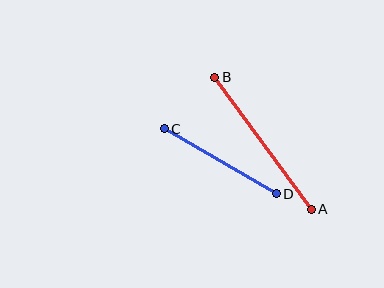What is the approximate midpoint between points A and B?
The midpoint is at approximately (263, 143) pixels.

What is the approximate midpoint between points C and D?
The midpoint is at approximately (220, 161) pixels.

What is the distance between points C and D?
The distance is approximately 130 pixels.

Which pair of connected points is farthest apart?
Points A and B are farthest apart.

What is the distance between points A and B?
The distance is approximately 163 pixels.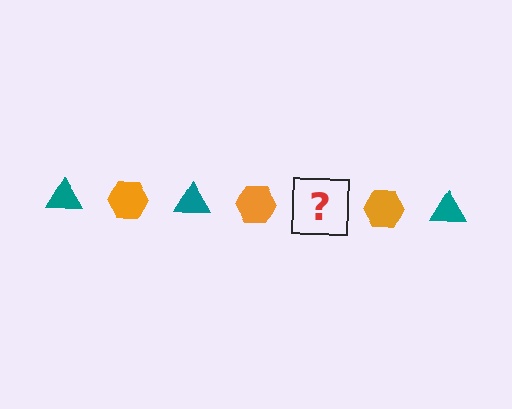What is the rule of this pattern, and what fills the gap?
The rule is that the pattern alternates between teal triangle and orange hexagon. The gap should be filled with a teal triangle.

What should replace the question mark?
The question mark should be replaced with a teal triangle.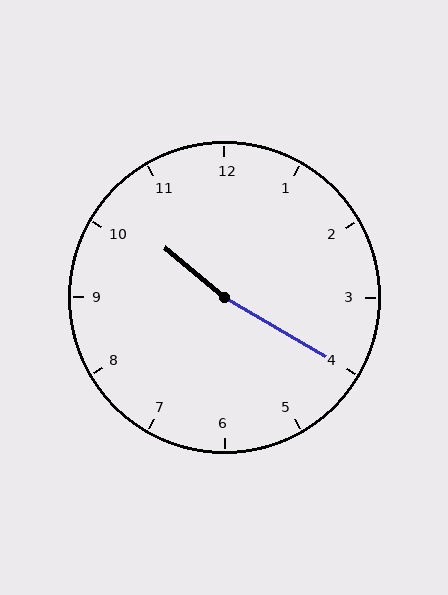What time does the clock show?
10:20.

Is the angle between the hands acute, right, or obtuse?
It is obtuse.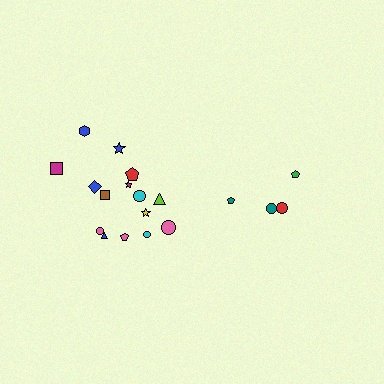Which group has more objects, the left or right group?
The left group.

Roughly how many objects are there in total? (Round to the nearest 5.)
Roughly 20 objects in total.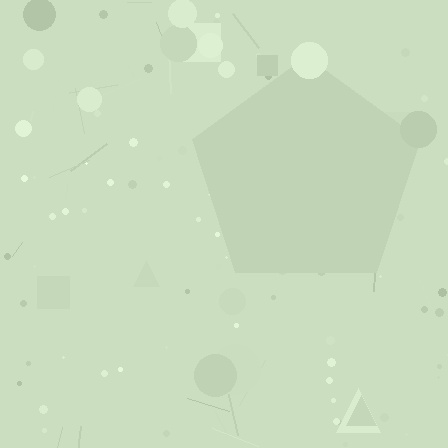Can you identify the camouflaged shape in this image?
The camouflaged shape is a pentagon.